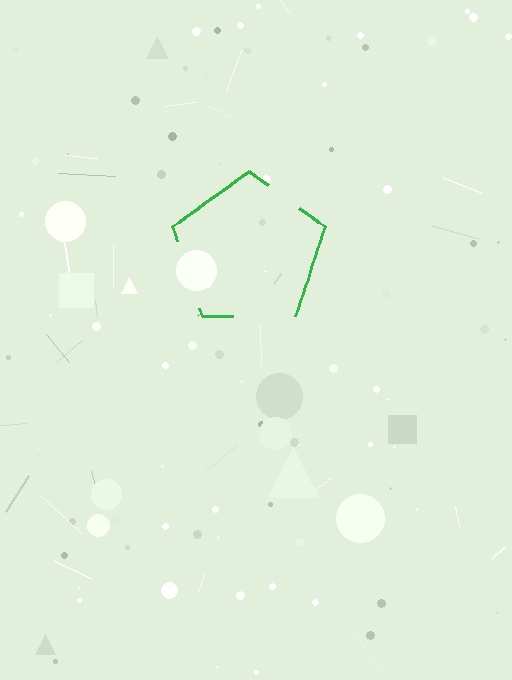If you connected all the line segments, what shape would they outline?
They would outline a pentagon.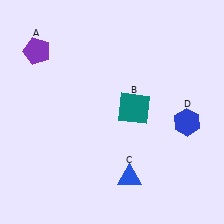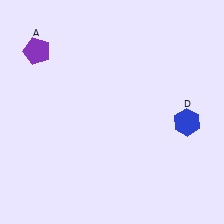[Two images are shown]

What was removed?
The teal square (B), the blue triangle (C) were removed in Image 2.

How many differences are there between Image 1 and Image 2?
There are 2 differences between the two images.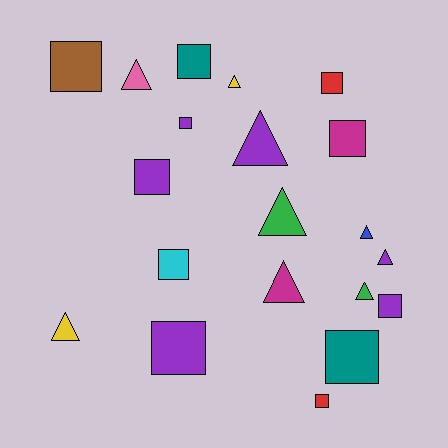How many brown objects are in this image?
There is 1 brown object.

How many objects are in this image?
There are 20 objects.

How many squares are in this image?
There are 11 squares.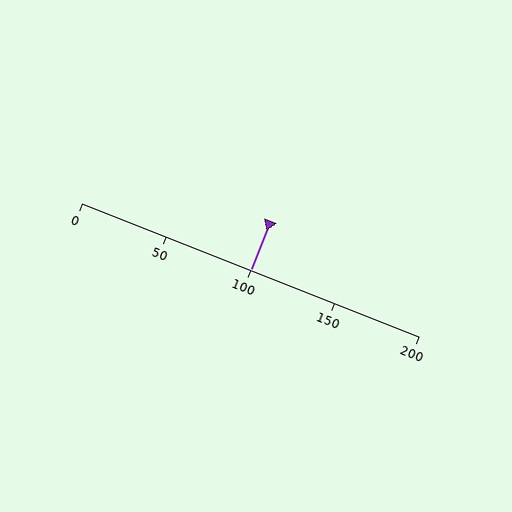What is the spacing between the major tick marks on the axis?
The major ticks are spaced 50 apart.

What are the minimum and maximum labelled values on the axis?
The axis runs from 0 to 200.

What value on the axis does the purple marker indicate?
The marker indicates approximately 100.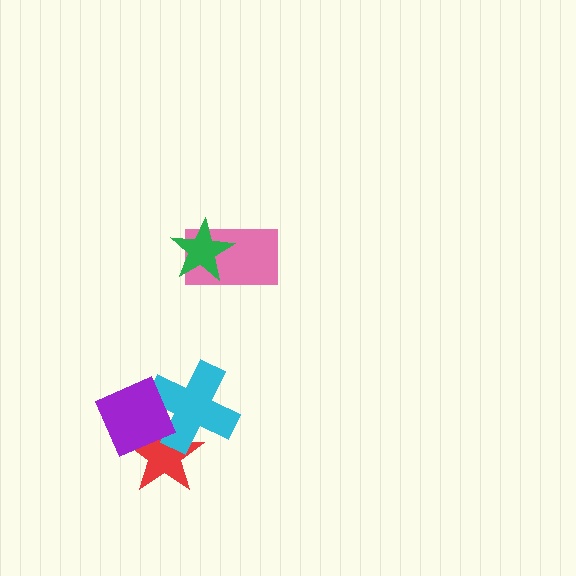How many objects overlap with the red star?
2 objects overlap with the red star.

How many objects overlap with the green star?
1 object overlaps with the green star.